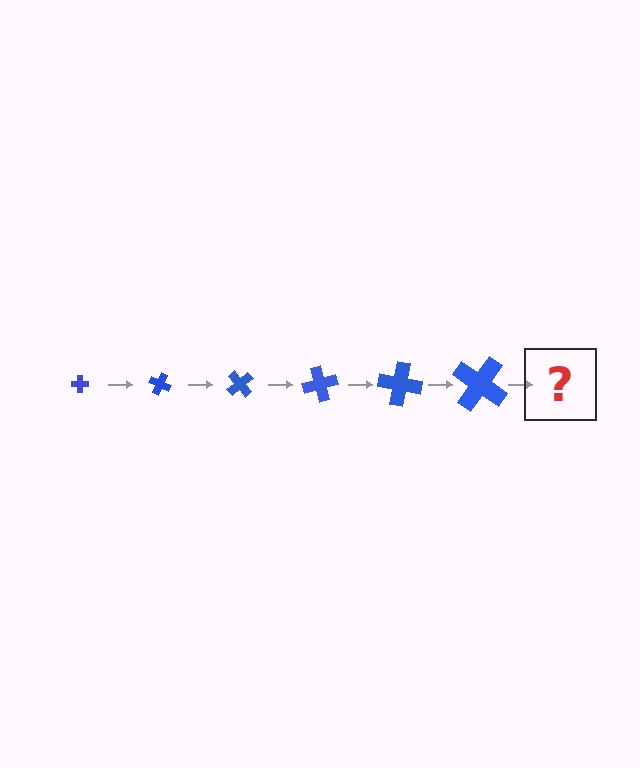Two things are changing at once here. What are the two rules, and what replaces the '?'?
The two rules are that the cross grows larger each step and it rotates 25 degrees each step. The '?' should be a cross, larger than the previous one and rotated 150 degrees from the start.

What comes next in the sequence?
The next element should be a cross, larger than the previous one and rotated 150 degrees from the start.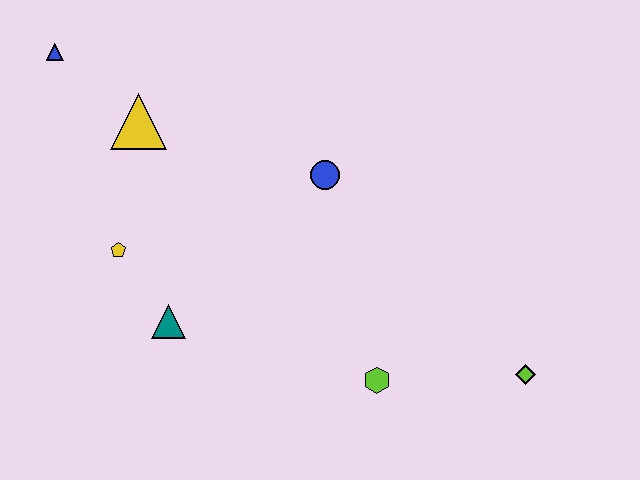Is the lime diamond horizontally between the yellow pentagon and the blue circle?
No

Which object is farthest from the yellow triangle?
The lime diamond is farthest from the yellow triangle.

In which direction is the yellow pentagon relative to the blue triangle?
The yellow pentagon is below the blue triangle.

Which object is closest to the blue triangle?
The yellow triangle is closest to the blue triangle.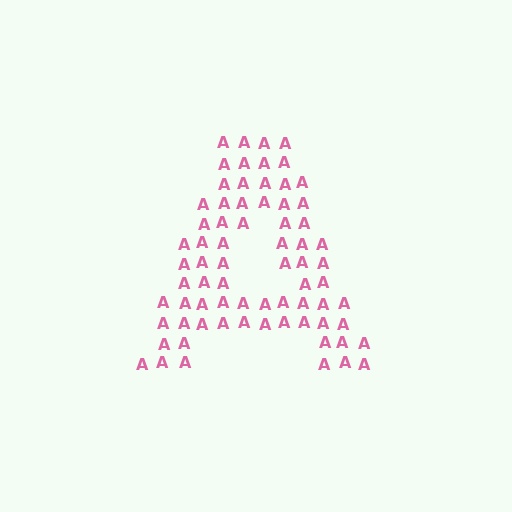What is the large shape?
The large shape is the letter A.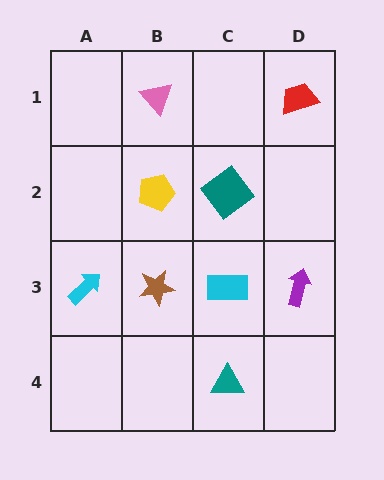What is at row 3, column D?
A purple arrow.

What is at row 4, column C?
A teal triangle.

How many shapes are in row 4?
1 shape.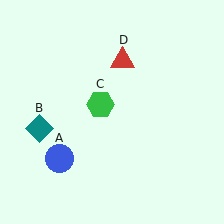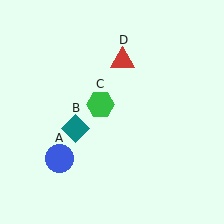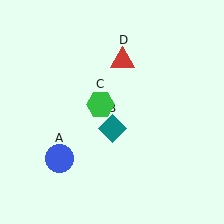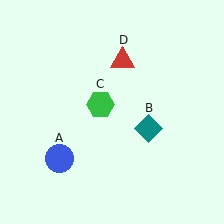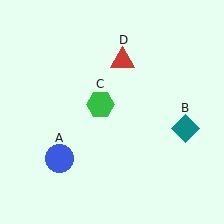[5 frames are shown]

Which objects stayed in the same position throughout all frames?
Blue circle (object A) and green hexagon (object C) and red triangle (object D) remained stationary.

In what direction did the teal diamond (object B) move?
The teal diamond (object B) moved right.